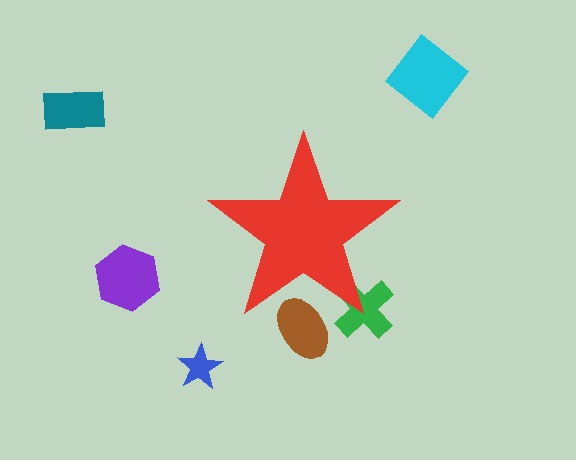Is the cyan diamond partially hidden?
No, the cyan diamond is fully visible.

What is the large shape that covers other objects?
A red star.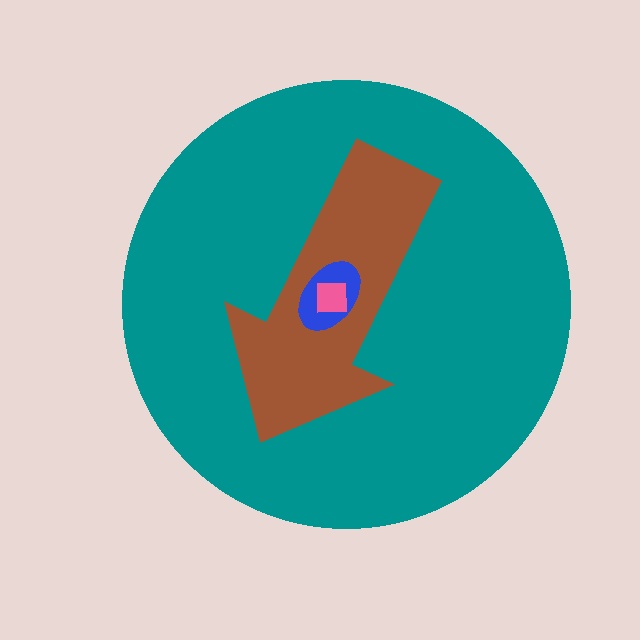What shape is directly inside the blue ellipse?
The pink square.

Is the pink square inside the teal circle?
Yes.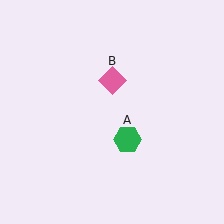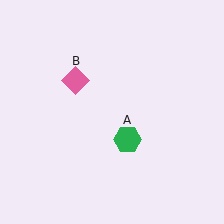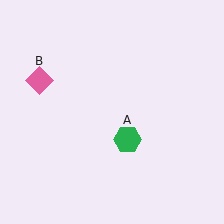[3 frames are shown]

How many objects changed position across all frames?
1 object changed position: pink diamond (object B).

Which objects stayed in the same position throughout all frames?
Green hexagon (object A) remained stationary.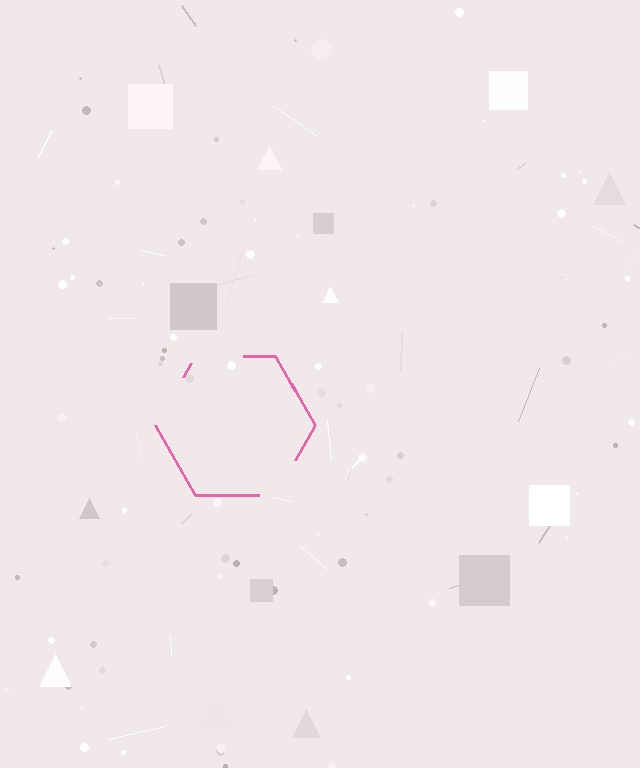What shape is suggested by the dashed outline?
The dashed outline suggests a hexagon.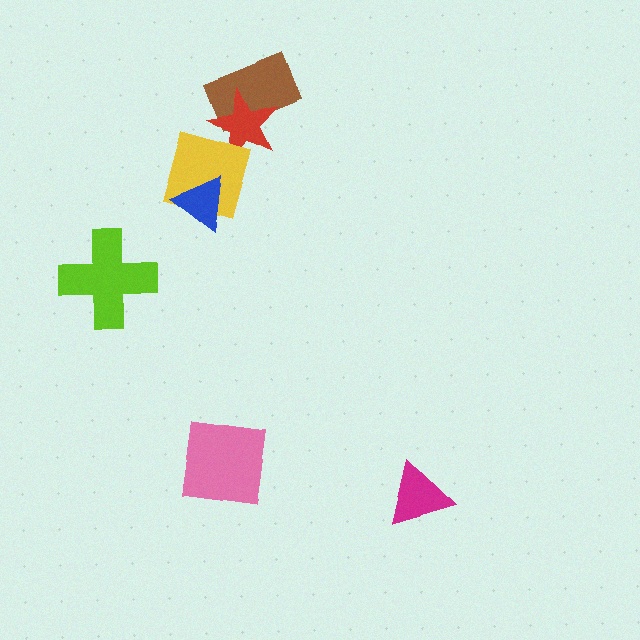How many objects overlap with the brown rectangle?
1 object overlaps with the brown rectangle.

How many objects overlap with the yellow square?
2 objects overlap with the yellow square.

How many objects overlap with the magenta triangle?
0 objects overlap with the magenta triangle.